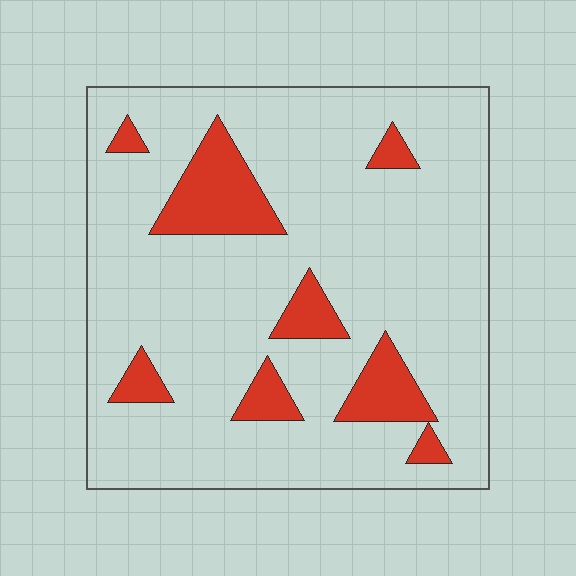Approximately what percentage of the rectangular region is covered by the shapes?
Approximately 15%.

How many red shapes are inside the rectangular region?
8.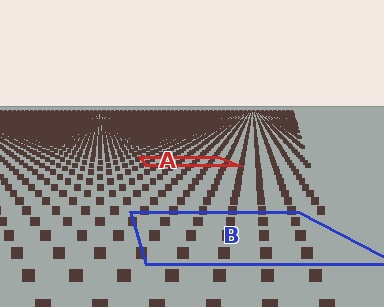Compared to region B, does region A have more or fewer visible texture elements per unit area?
Region A has more texture elements per unit area — they are packed more densely because it is farther away.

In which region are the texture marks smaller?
The texture marks are smaller in region A, because it is farther away.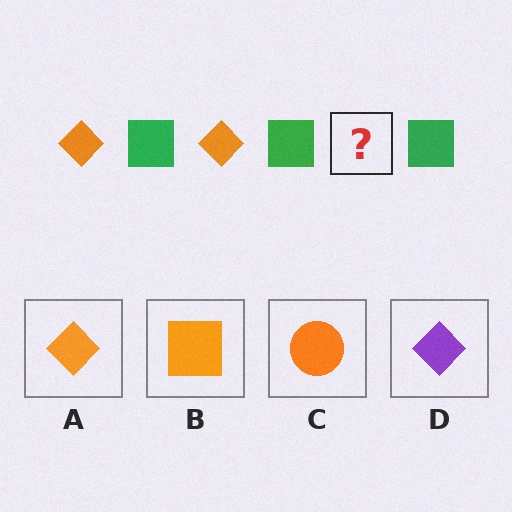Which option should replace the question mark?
Option A.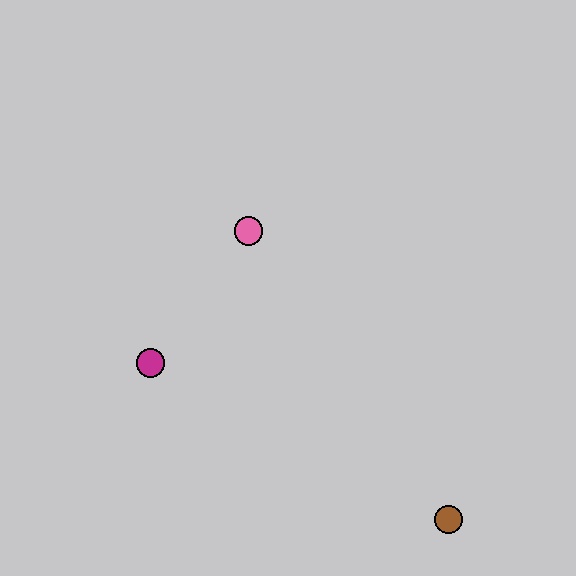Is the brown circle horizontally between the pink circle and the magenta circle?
No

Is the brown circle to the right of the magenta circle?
Yes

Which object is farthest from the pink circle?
The brown circle is farthest from the pink circle.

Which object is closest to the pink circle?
The magenta circle is closest to the pink circle.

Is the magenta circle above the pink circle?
No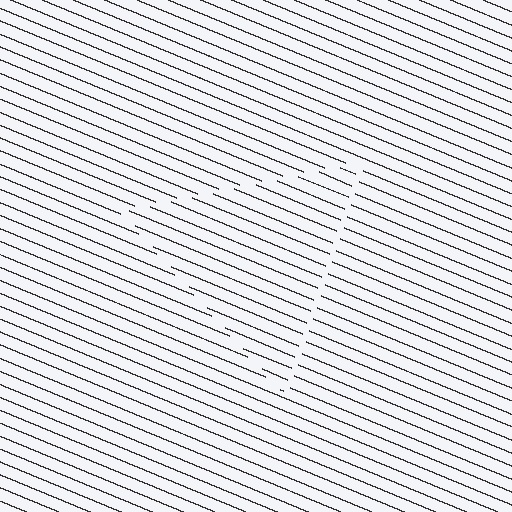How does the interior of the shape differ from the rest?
The interior of the shape contains the same grating, shifted by half a period — the contour is defined by the phase discontinuity where line-ends from the inner and outer gratings abut.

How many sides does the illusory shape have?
3 sides — the line-ends trace a triangle.